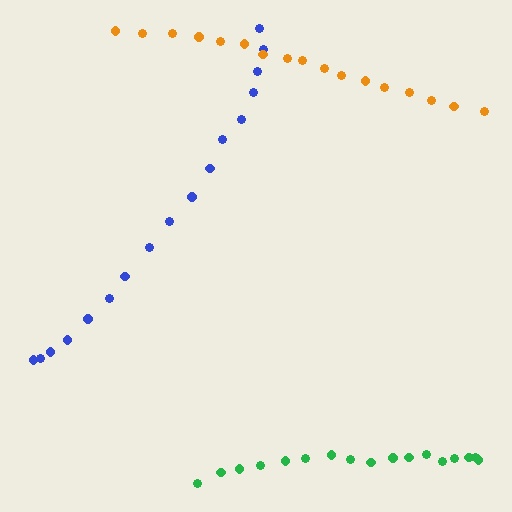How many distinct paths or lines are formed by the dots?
There are 3 distinct paths.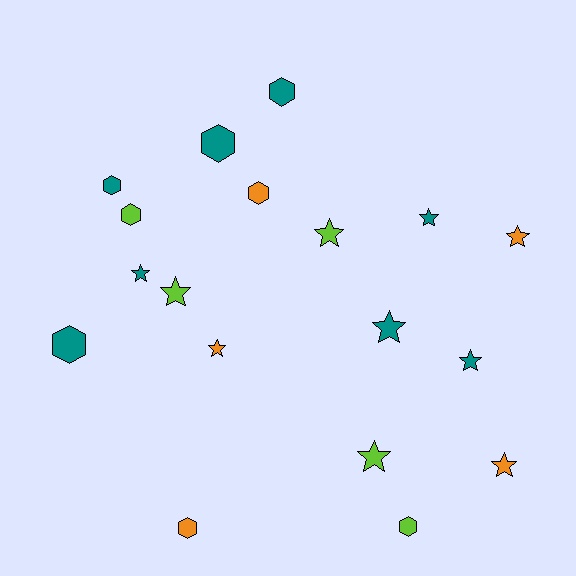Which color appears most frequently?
Teal, with 8 objects.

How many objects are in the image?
There are 18 objects.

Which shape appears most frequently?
Star, with 10 objects.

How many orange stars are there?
There are 3 orange stars.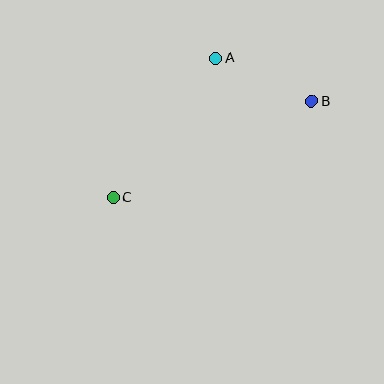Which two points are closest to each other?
Points A and B are closest to each other.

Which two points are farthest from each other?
Points B and C are farthest from each other.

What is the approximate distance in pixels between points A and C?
The distance between A and C is approximately 173 pixels.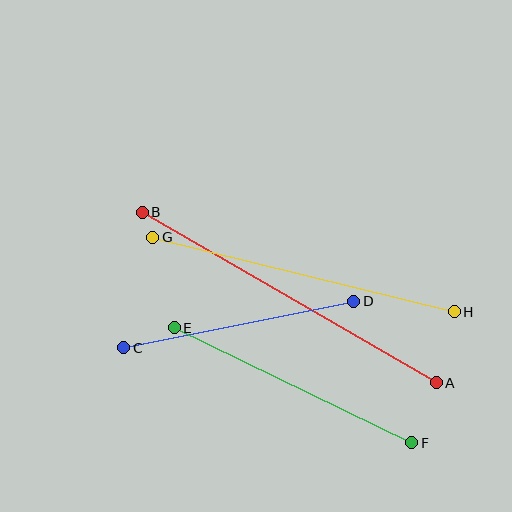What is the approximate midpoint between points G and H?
The midpoint is at approximately (304, 274) pixels.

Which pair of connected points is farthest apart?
Points A and B are farthest apart.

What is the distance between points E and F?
The distance is approximately 264 pixels.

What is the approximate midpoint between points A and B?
The midpoint is at approximately (289, 298) pixels.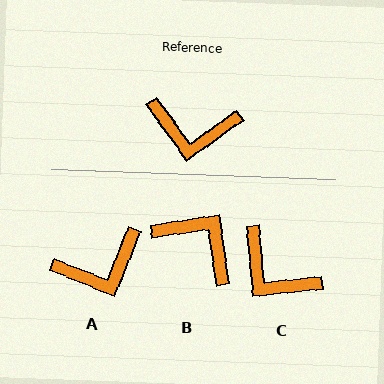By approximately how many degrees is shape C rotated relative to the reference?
Approximately 30 degrees clockwise.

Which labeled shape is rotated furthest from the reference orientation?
B, about 152 degrees away.